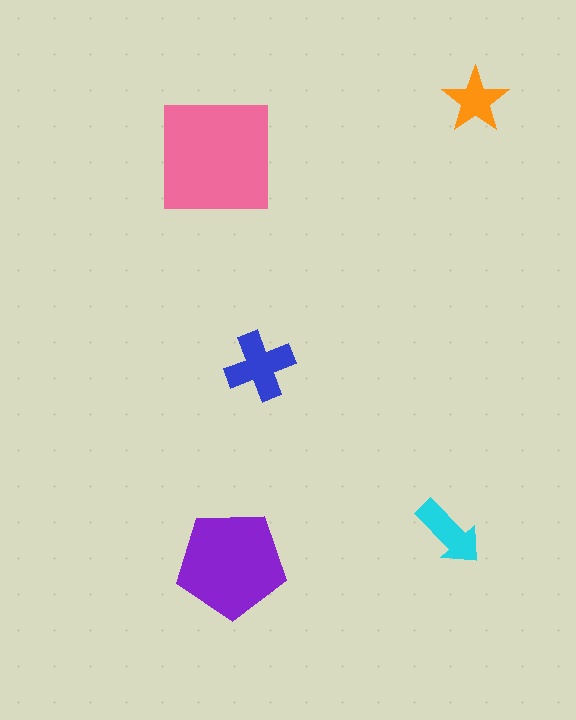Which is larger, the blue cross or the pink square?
The pink square.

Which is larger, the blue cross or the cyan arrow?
The blue cross.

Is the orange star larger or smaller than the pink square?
Smaller.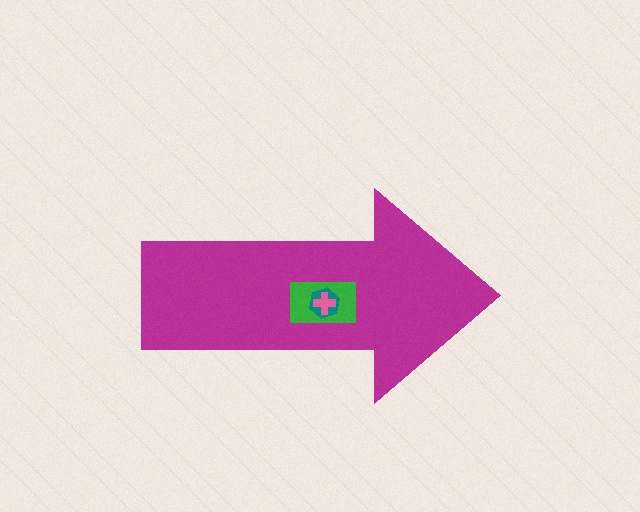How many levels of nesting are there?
4.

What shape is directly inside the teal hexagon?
The pink cross.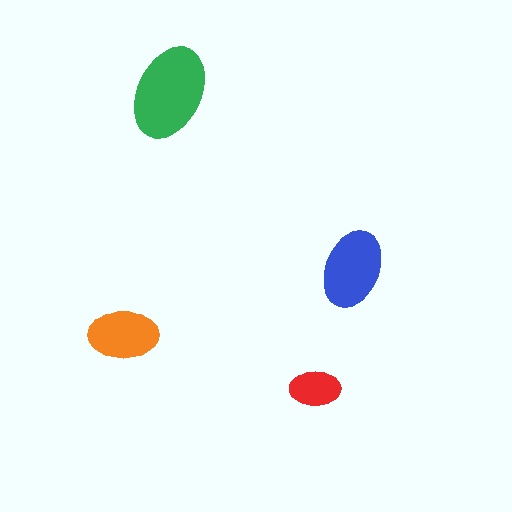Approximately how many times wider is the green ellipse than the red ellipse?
About 2 times wider.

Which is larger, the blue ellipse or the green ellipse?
The green one.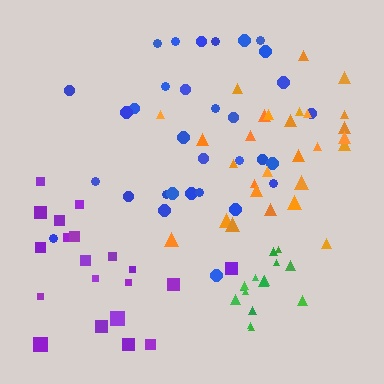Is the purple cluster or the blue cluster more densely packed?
Blue.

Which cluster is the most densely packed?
Green.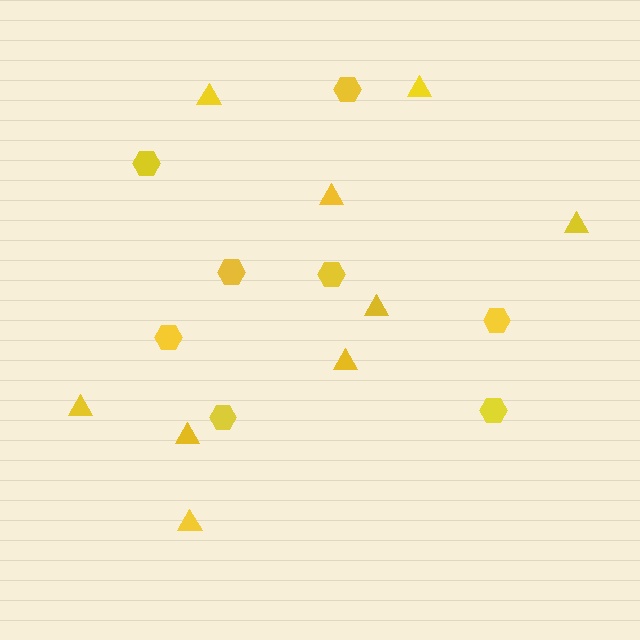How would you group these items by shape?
There are 2 groups: one group of triangles (9) and one group of hexagons (8).